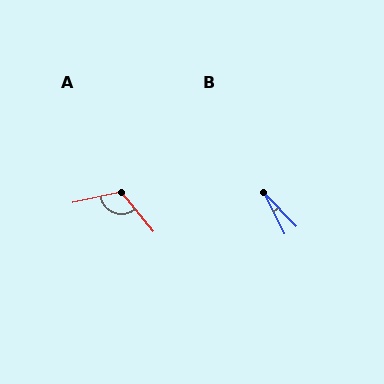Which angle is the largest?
A, at approximately 117 degrees.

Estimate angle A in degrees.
Approximately 117 degrees.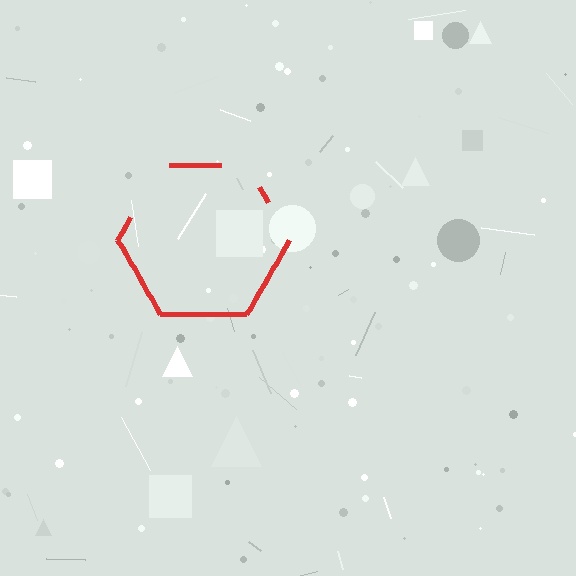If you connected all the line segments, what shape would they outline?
They would outline a hexagon.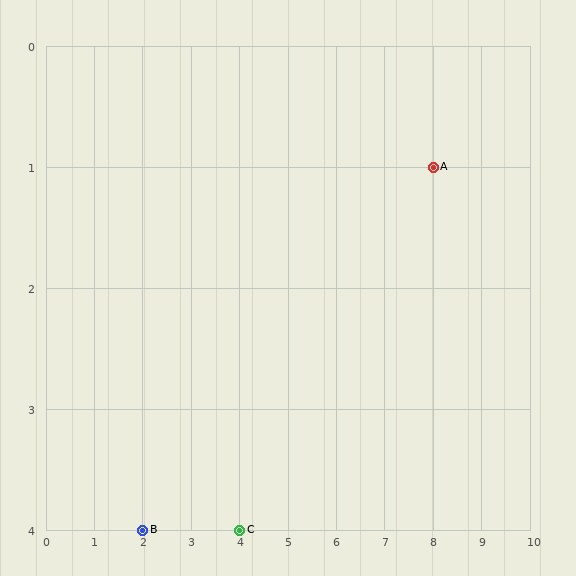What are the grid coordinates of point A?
Point A is at grid coordinates (8, 1).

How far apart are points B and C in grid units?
Points B and C are 2 columns apart.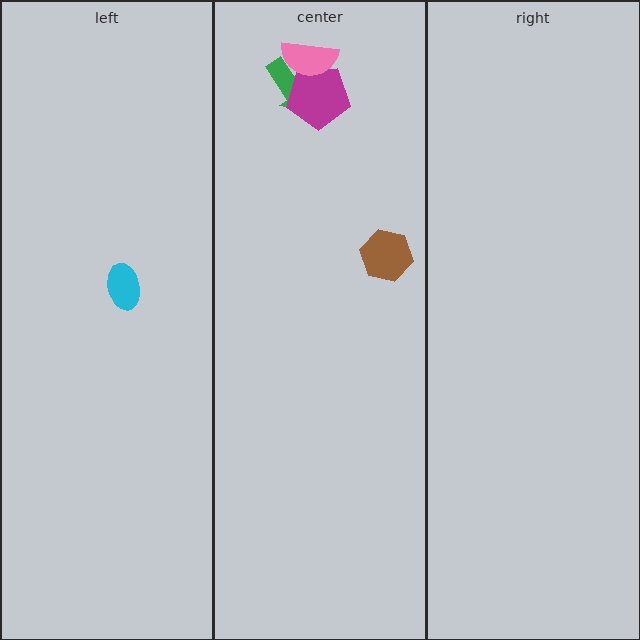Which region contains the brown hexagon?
The center region.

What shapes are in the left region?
The cyan ellipse.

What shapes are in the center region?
The brown hexagon, the green arrow, the magenta pentagon, the pink semicircle.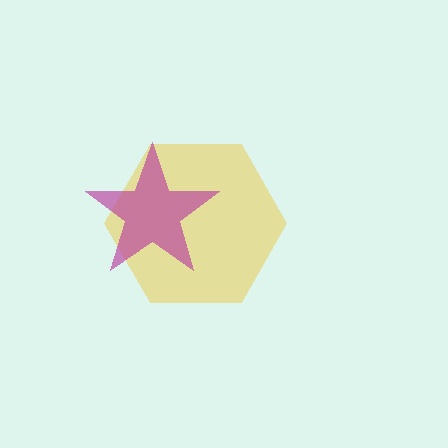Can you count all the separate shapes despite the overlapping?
Yes, there are 2 separate shapes.